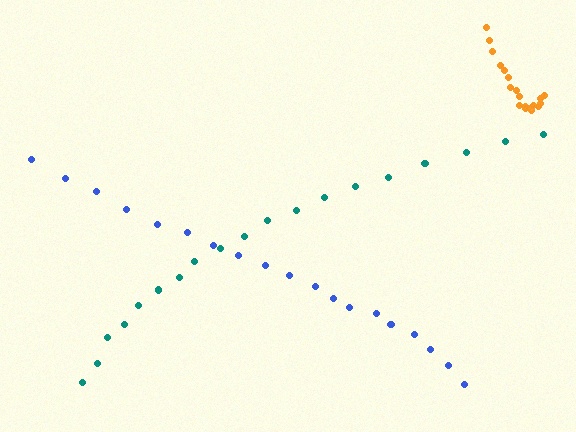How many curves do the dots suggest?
There are 3 distinct paths.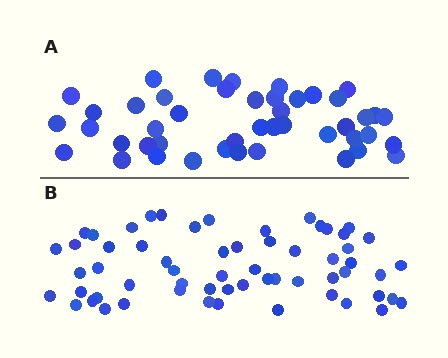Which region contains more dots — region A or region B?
Region B (the bottom region) has more dots.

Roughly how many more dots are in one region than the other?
Region B has approximately 15 more dots than region A.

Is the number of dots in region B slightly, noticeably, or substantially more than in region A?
Region B has noticeably more, but not dramatically so. The ratio is roughly 1.3 to 1.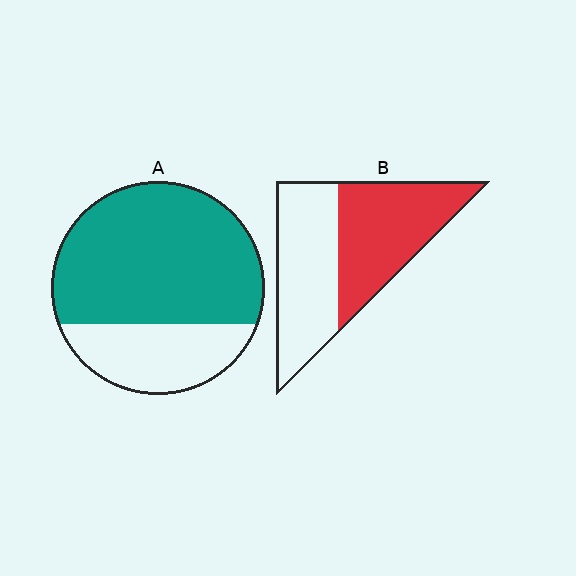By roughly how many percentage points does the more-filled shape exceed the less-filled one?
By roughly 20 percentage points (A over B).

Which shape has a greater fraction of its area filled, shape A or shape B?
Shape A.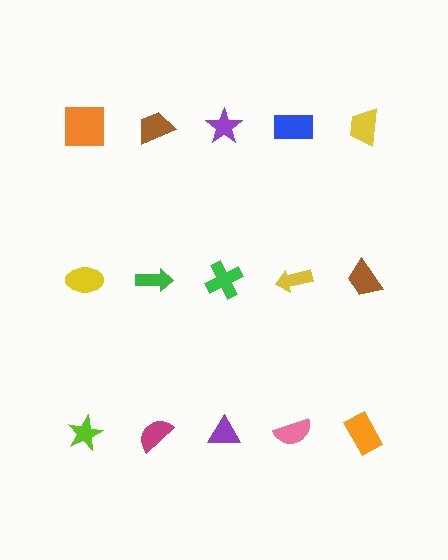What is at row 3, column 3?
A purple triangle.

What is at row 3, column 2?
A magenta semicircle.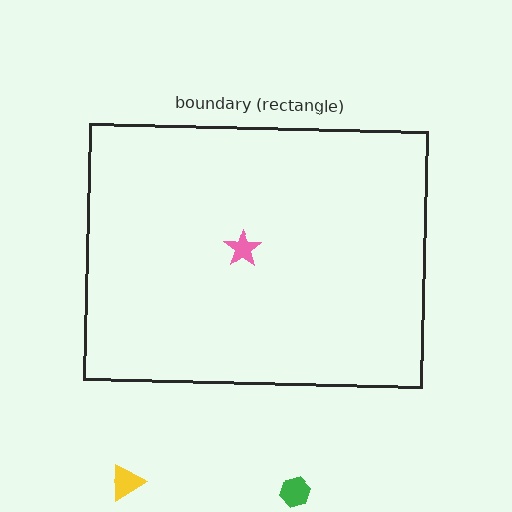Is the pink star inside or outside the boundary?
Inside.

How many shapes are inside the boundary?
1 inside, 2 outside.